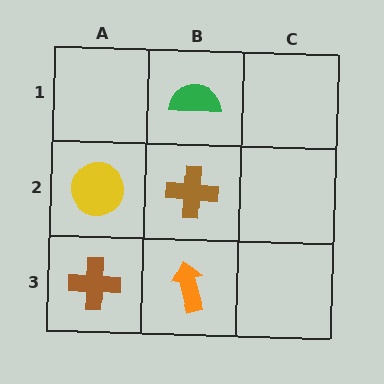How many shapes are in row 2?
2 shapes.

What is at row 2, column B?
A brown cross.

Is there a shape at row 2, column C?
No, that cell is empty.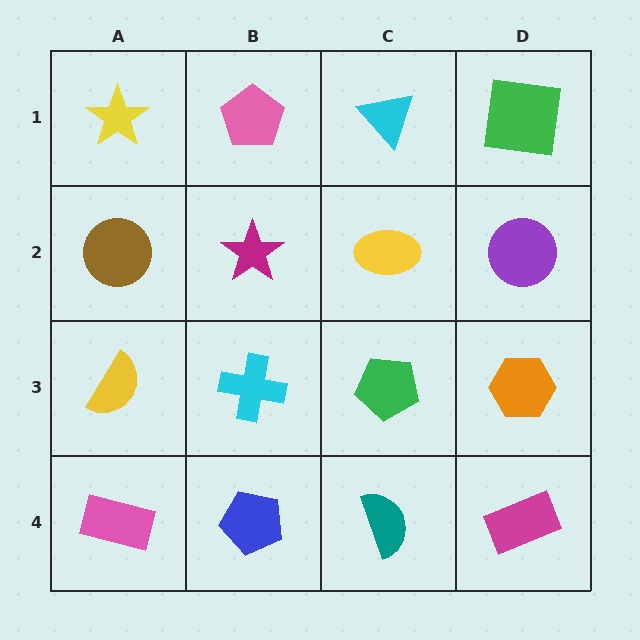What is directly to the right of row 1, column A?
A pink pentagon.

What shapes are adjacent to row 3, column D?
A purple circle (row 2, column D), a magenta rectangle (row 4, column D), a green pentagon (row 3, column C).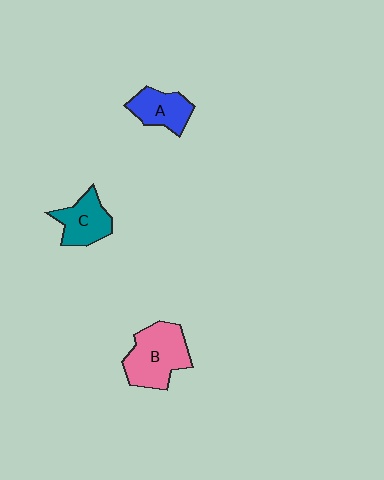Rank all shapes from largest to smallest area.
From largest to smallest: B (pink), C (teal), A (blue).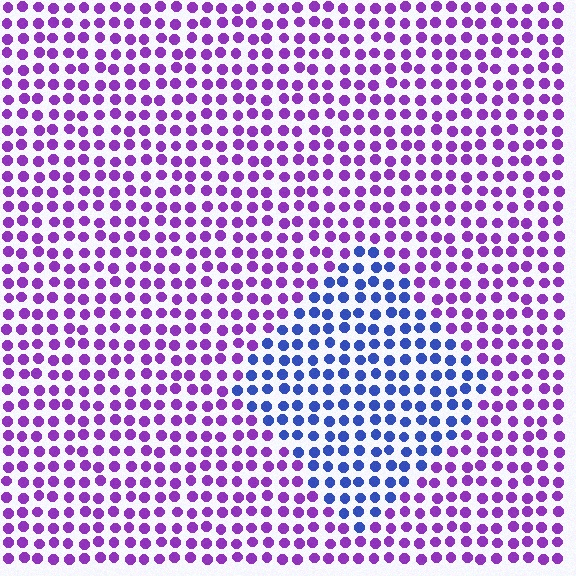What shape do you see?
I see a diamond.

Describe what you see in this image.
The image is filled with small purple elements in a uniform arrangement. A diamond-shaped region is visible where the elements are tinted to a slightly different hue, forming a subtle color boundary.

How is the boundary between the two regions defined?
The boundary is defined purely by a slight shift in hue (about 53 degrees). Spacing, size, and orientation are identical on both sides.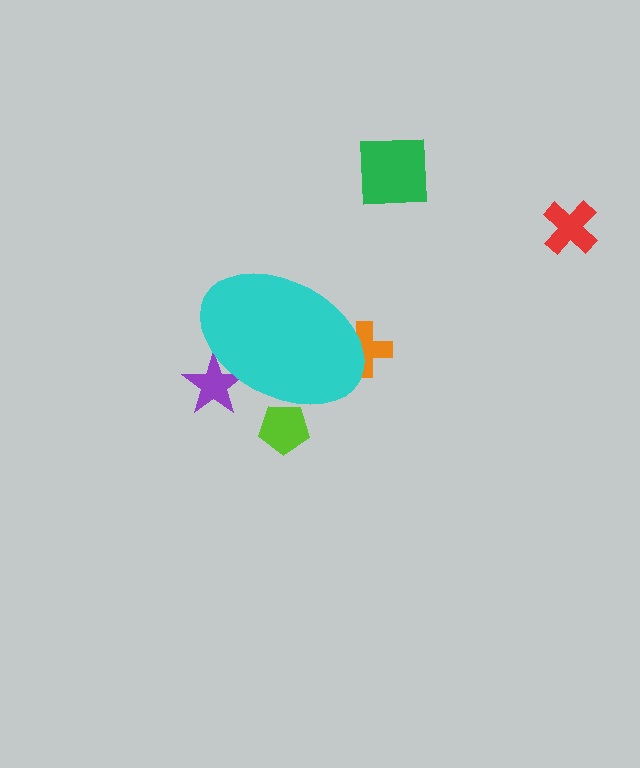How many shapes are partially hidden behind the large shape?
3 shapes are partially hidden.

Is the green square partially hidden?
No, the green square is fully visible.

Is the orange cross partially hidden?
Yes, the orange cross is partially hidden behind the cyan ellipse.